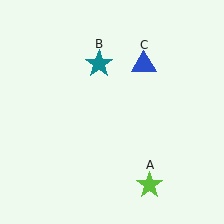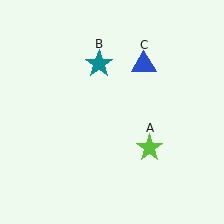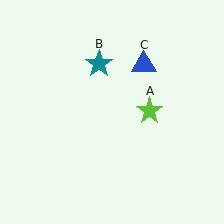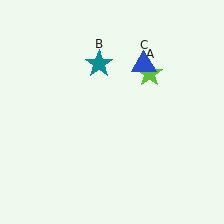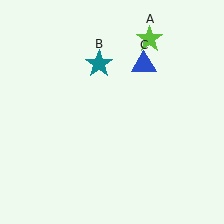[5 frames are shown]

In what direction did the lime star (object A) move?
The lime star (object A) moved up.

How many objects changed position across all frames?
1 object changed position: lime star (object A).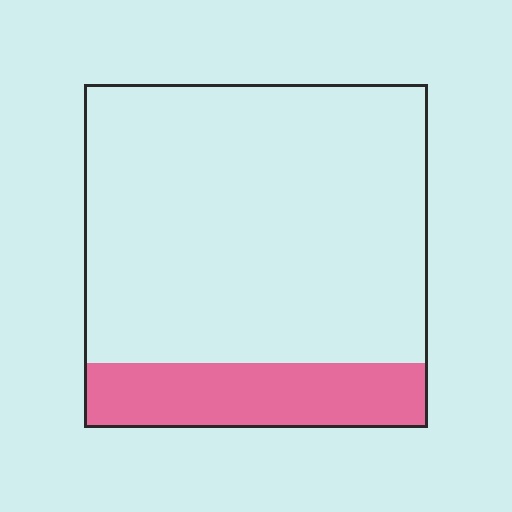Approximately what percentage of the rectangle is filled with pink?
Approximately 20%.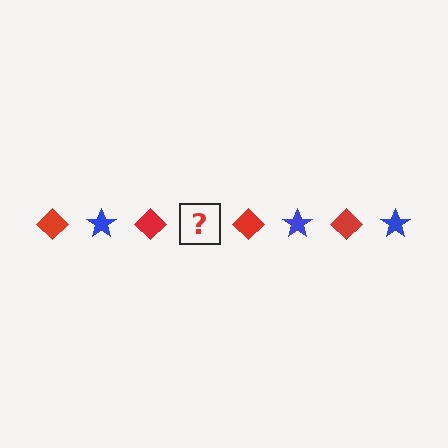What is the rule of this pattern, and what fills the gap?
The rule is that the pattern alternates between red diamond and blue star. The gap should be filled with a blue star.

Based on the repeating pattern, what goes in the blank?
The blank should be a blue star.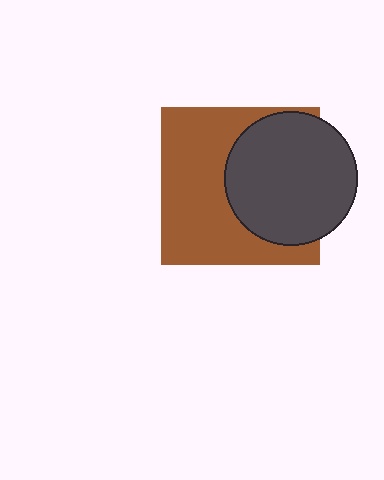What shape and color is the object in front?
The object in front is a dark gray circle.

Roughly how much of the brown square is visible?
About half of it is visible (roughly 57%).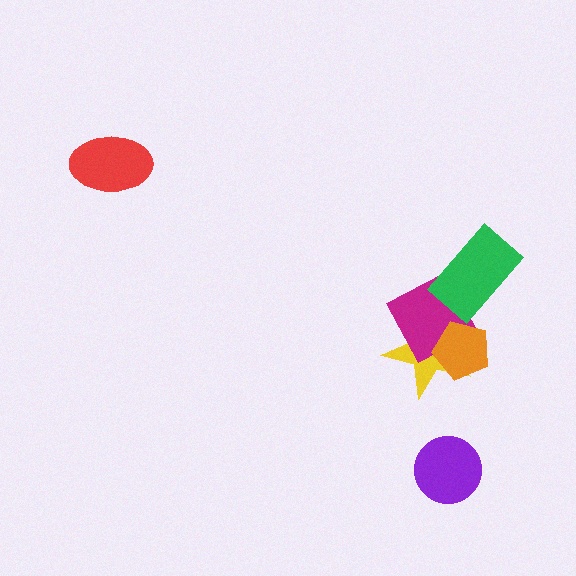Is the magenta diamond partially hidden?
Yes, it is partially covered by another shape.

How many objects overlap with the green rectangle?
1 object overlaps with the green rectangle.